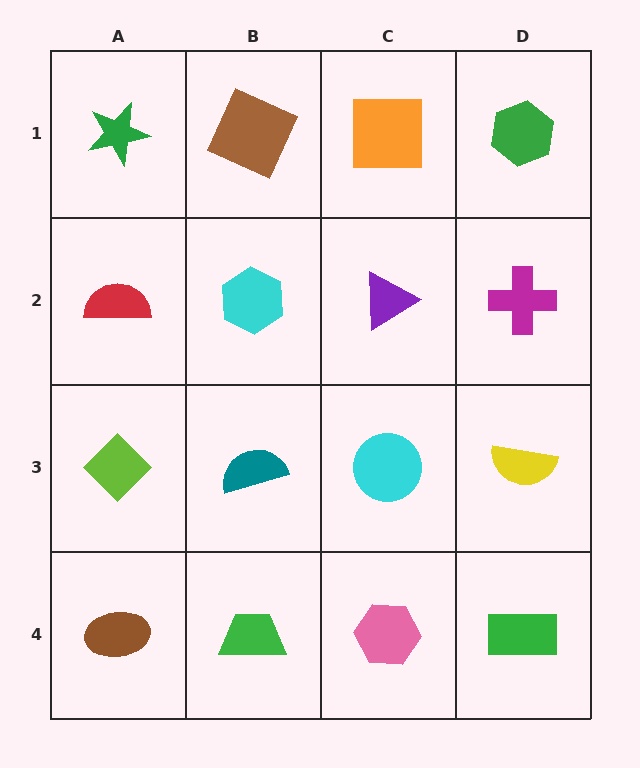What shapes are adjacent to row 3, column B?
A cyan hexagon (row 2, column B), a green trapezoid (row 4, column B), a lime diamond (row 3, column A), a cyan circle (row 3, column C).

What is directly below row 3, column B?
A green trapezoid.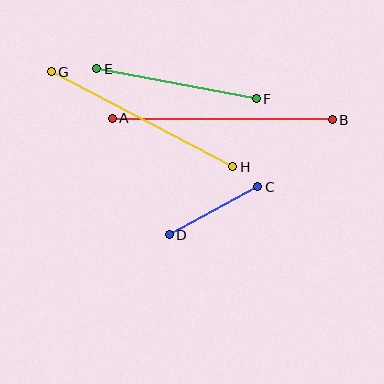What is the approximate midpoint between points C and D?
The midpoint is at approximately (213, 211) pixels.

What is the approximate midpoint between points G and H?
The midpoint is at approximately (142, 119) pixels.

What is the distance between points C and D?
The distance is approximately 101 pixels.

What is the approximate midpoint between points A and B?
The midpoint is at approximately (222, 119) pixels.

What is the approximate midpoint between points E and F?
The midpoint is at approximately (177, 84) pixels.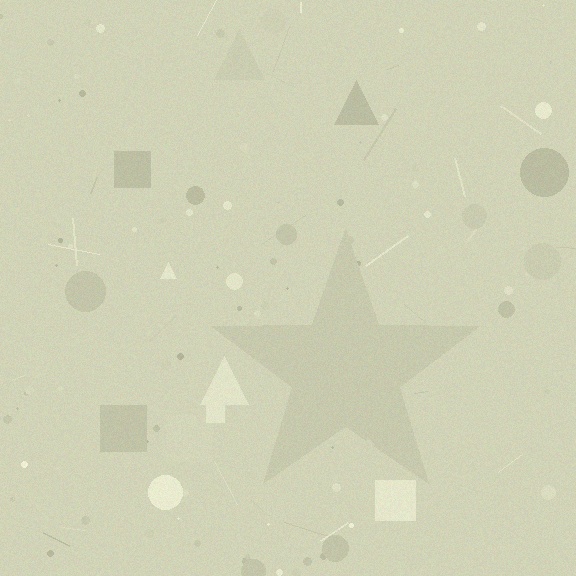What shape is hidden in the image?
A star is hidden in the image.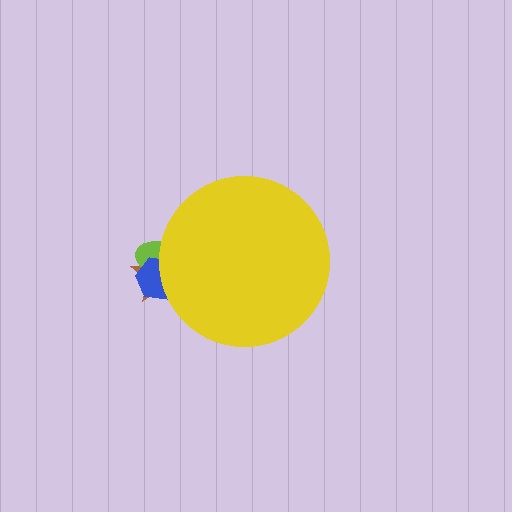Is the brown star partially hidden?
Yes, the brown star is partially hidden behind the yellow circle.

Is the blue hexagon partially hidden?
Yes, the blue hexagon is partially hidden behind the yellow circle.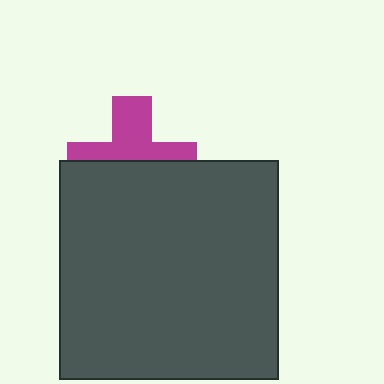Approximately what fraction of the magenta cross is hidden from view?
Roughly 53% of the magenta cross is hidden behind the dark gray square.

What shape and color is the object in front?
The object in front is a dark gray square.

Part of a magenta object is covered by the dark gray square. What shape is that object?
It is a cross.